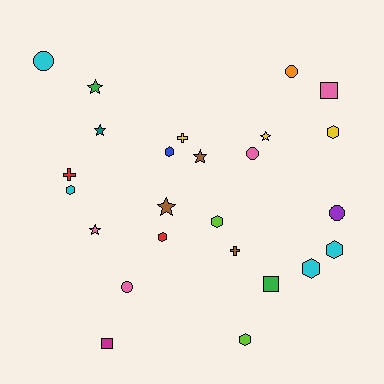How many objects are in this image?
There are 25 objects.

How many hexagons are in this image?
There are 8 hexagons.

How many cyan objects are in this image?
There are 4 cyan objects.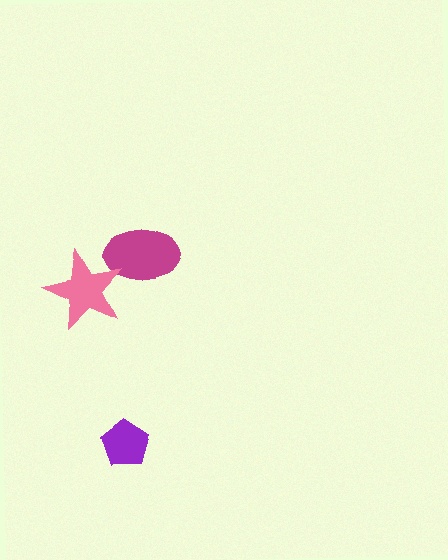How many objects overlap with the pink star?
1 object overlaps with the pink star.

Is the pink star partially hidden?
No, no other shape covers it.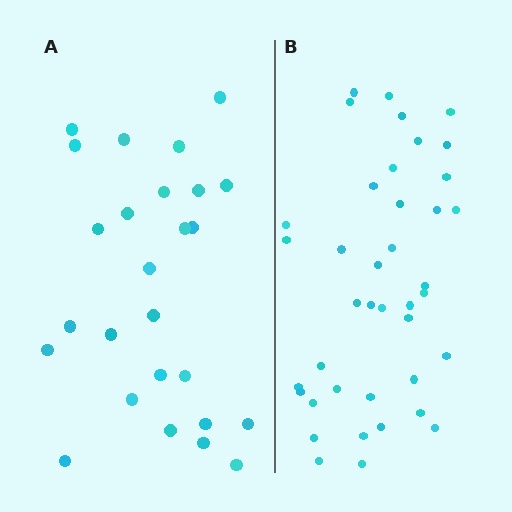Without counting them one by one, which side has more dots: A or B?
Region B (the right region) has more dots.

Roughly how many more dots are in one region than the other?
Region B has approximately 15 more dots than region A.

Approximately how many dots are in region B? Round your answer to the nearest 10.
About 40 dots.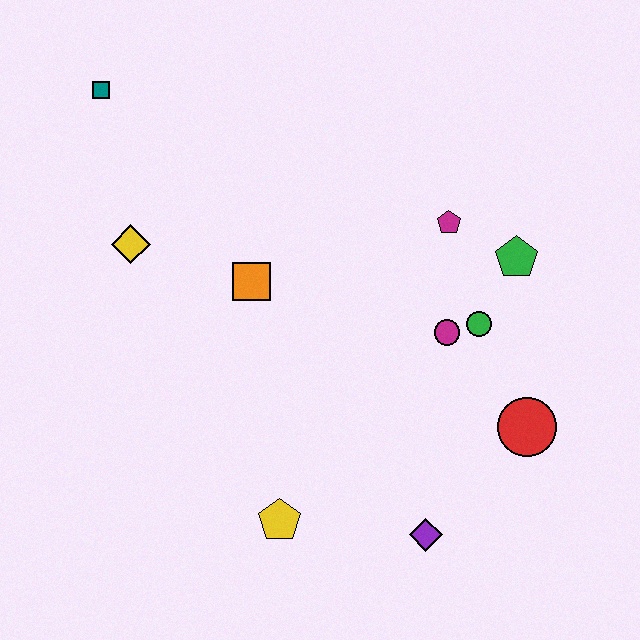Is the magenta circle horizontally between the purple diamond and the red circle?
Yes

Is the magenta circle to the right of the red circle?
No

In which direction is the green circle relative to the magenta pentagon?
The green circle is below the magenta pentagon.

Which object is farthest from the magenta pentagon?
The teal square is farthest from the magenta pentagon.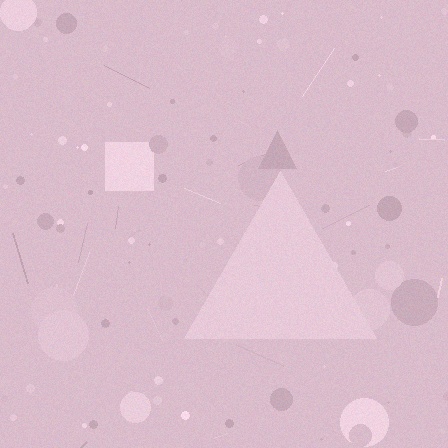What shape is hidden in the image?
A triangle is hidden in the image.